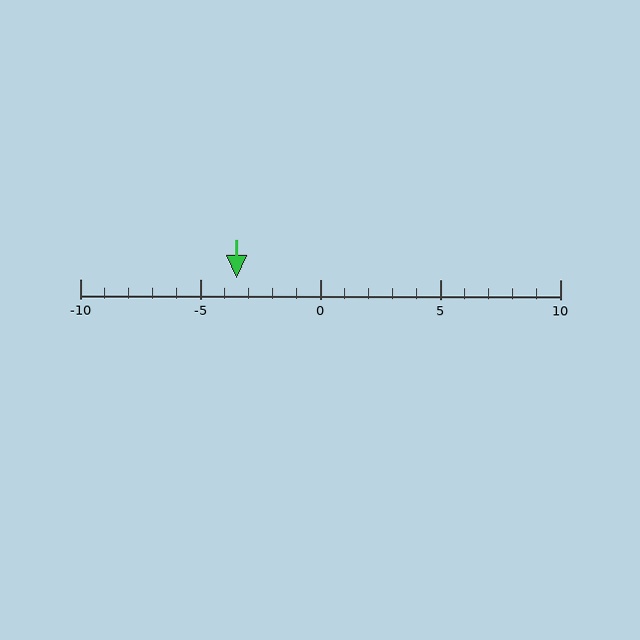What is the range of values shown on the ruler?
The ruler shows values from -10 to 10.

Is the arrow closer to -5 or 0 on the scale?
The arrow is closer to -5.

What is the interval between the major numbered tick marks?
The major tick marks are spaced 5 units apart.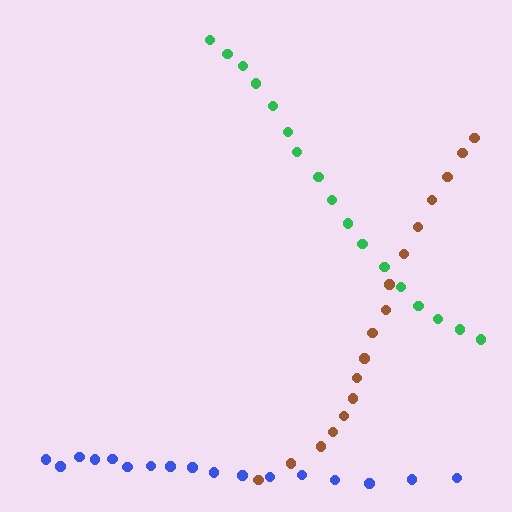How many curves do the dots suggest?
There are 3 distinct paths.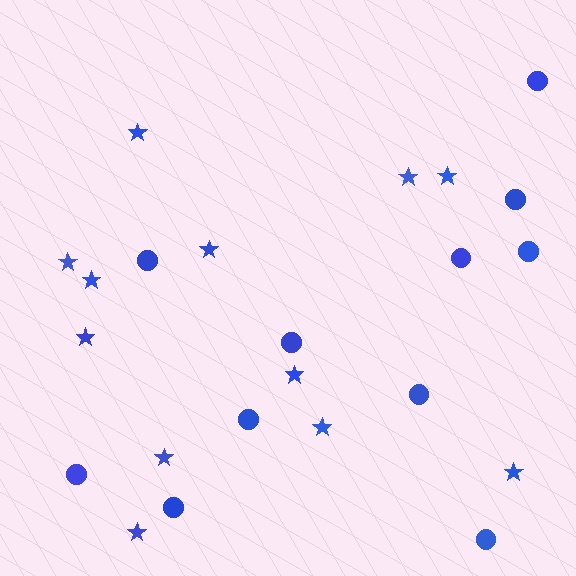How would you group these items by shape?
There are 2 groups: one group of stars (12) and one group of circles (11).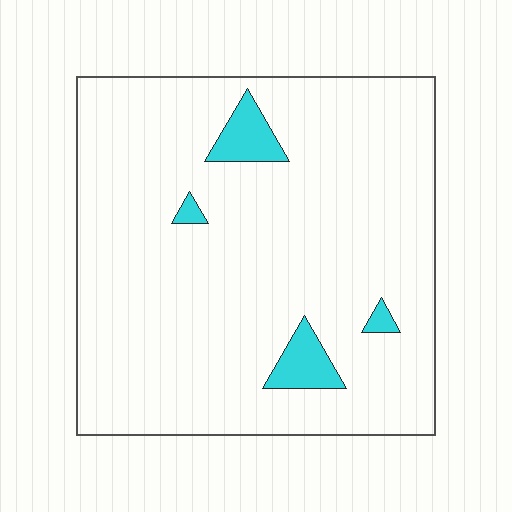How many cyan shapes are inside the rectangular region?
4.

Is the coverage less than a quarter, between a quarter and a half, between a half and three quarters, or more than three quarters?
Less than a quarter.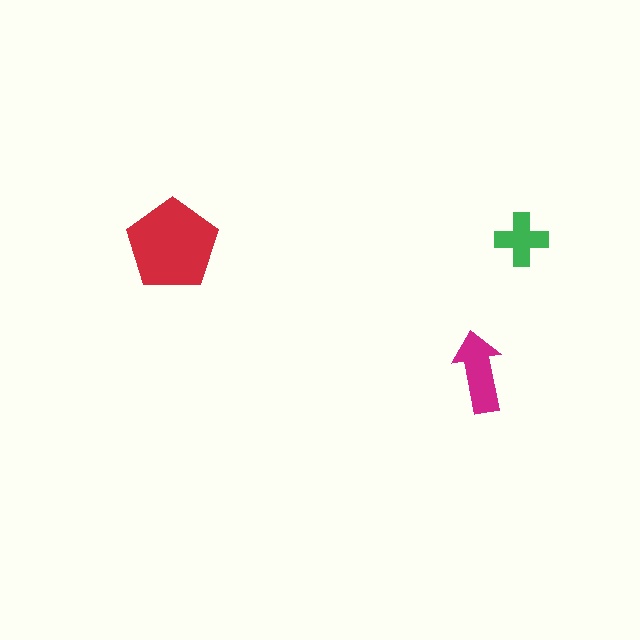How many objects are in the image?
There are 3 objects in the image.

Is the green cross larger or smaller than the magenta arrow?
Smaller.